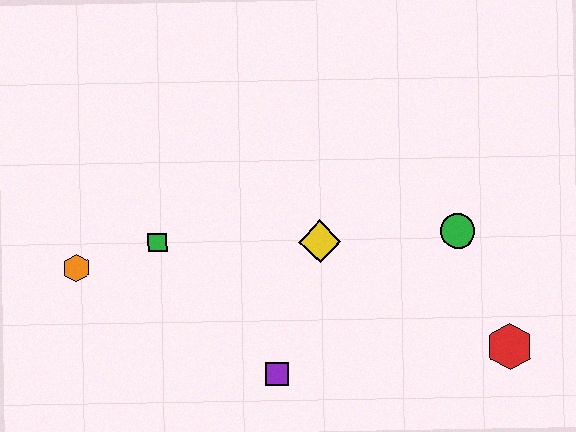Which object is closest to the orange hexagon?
The green square is closest to the orange hexagon.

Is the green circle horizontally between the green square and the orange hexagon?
No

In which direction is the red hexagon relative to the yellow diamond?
The red hexagon is to the right of the yellow diamond.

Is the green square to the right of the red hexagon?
No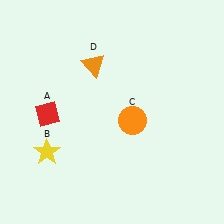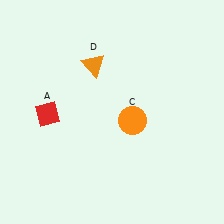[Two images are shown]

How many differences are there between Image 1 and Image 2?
There is 1 difference between the two images.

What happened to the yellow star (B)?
The yellow star (B) was removed in Image 2. It was in the bottom-left area of Image 1.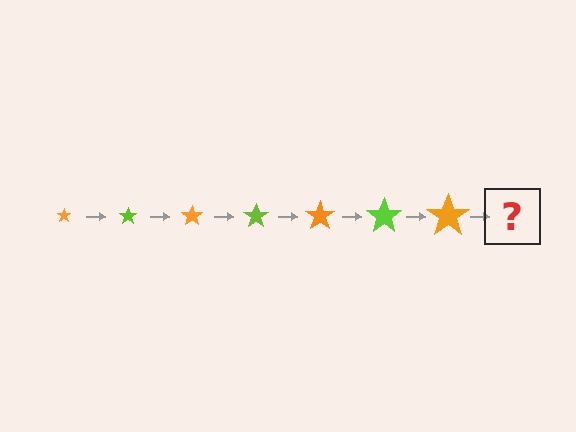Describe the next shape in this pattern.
It should be a lime star, larger than the previous one.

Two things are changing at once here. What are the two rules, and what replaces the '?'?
The two rules are that the star grows larger each step and the color cycles through orange and lime. The '?' should be a lime star, larger than the previous one.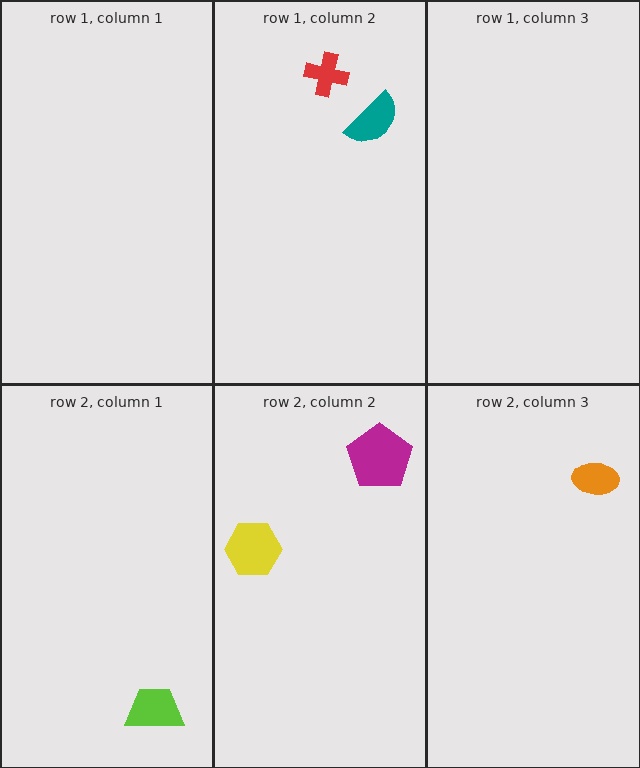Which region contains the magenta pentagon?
The row 2, column 2 region.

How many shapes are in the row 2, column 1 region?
1.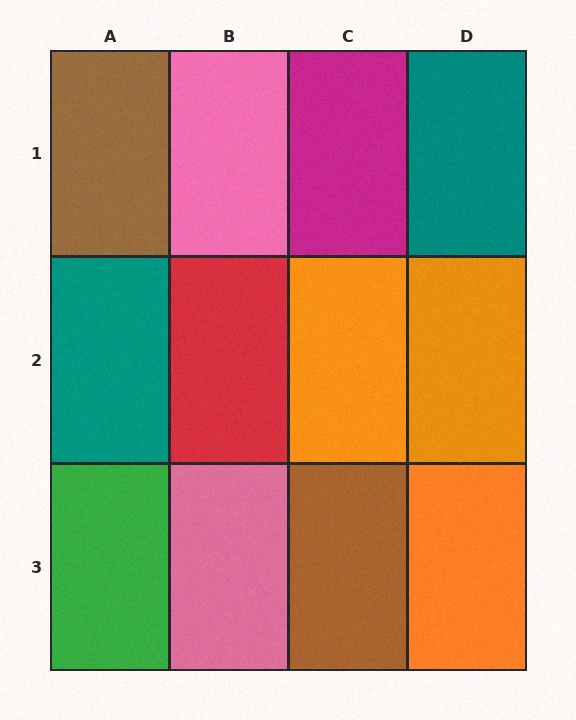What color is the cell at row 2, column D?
Orange.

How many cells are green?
1 cell is green.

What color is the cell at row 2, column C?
Orange.